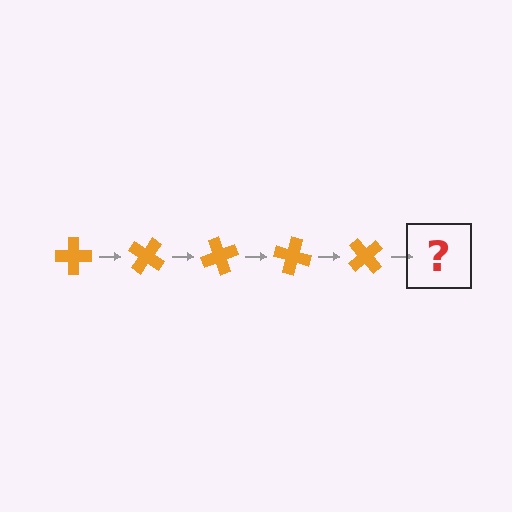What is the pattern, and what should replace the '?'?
The pattern is that the cross rotates 35 degrees each step. The '?' should be an orange cross rotated 175 degrees.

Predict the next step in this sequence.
The next step is an orange cross rotated 175 degrees.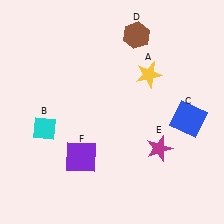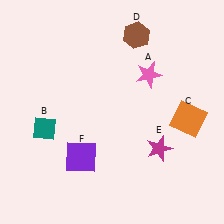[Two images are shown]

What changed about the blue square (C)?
In Image 1, C is blue. In Image 2, it changed to orange.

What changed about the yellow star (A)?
In Image 1, A is yellow. In Image 2, it changed to pink.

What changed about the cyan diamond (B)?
In Image 1, B is cyan. In Image 2, it changed to teal.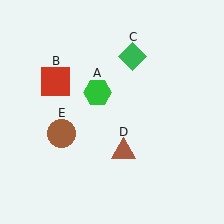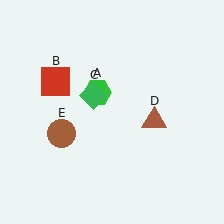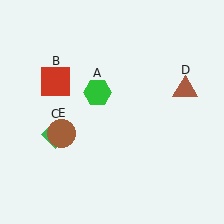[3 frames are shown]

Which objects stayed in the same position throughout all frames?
Green hexagon (object A) and red square (object B) and brown circle (object E) remained stationary.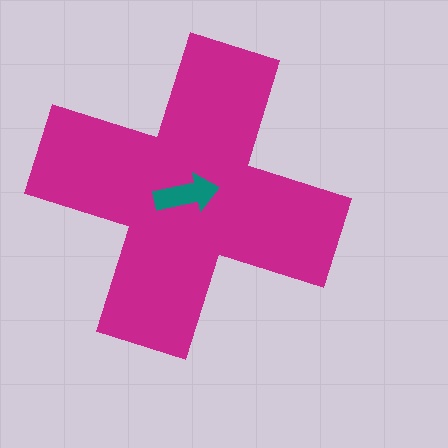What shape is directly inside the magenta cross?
The teal arrow.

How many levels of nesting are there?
2.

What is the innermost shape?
The teal arrow.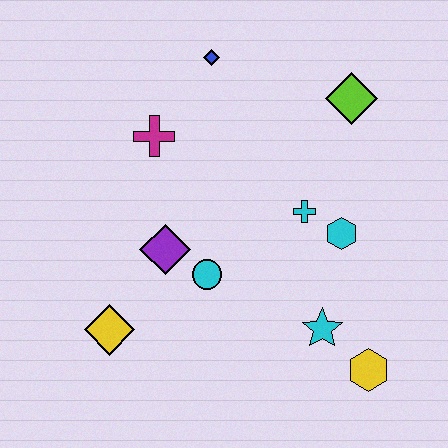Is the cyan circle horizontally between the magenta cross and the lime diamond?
Yes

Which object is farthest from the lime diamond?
The yellow diamond is farthest from the lime diamond.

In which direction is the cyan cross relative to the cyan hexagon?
The cyan cross is to the left of the cyan hexagon.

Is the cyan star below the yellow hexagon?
No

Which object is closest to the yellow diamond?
The purple diamond is closest to the yellow diamond.